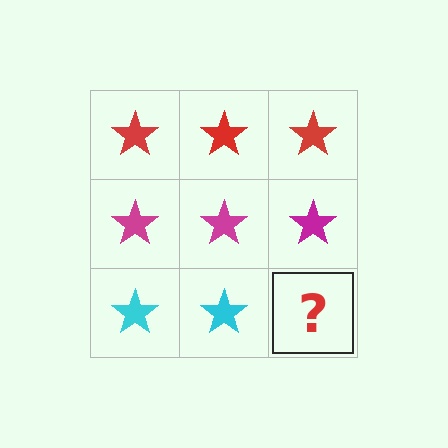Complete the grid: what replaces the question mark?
The question mark should be replaced with a cyan star.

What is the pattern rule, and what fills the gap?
The rule is that each row has a consistent color. The gap should be filled with a cyan star.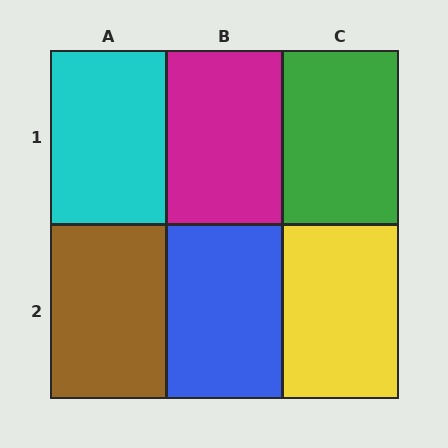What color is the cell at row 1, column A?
Cyan.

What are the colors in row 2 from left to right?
Brown, blue, yellow.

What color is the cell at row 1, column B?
Magenta.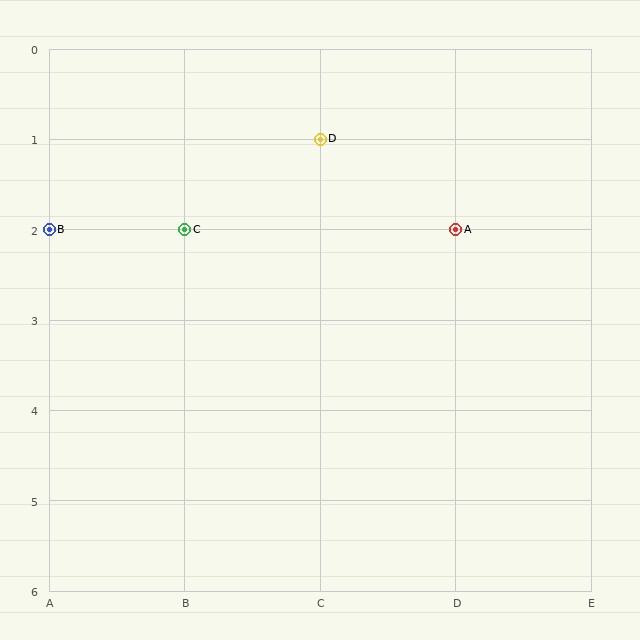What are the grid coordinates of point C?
Point C is at grid coordinates (B, 2).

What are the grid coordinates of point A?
Point A is at grid coordinates (D, 2).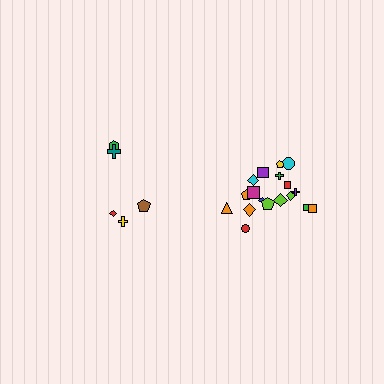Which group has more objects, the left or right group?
The right group.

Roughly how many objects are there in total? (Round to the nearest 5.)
Roughly 25 objects in total.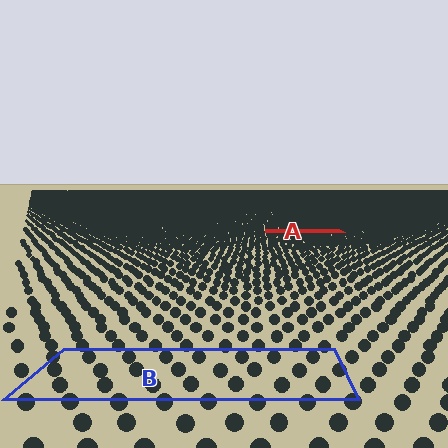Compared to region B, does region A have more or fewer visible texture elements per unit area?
Region A has more texture elements per unit area — they are packed more densely because it is farther away.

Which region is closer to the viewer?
Region B is closer. The texture elements there are larger and more spread out.